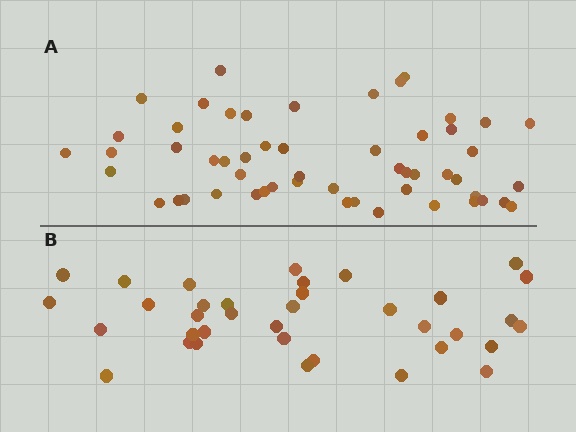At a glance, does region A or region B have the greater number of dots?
Region A (the top region) has more dots.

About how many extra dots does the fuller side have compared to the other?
Region A has approximately 20 more dots than region B.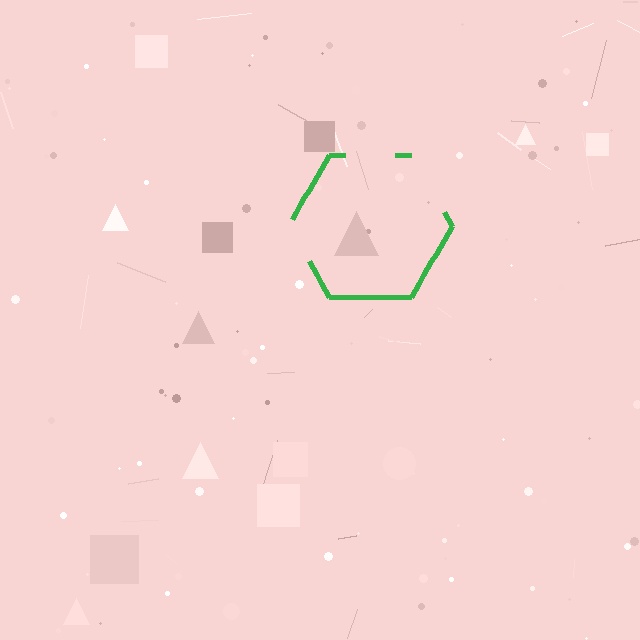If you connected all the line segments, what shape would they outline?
They would outline a hexagon.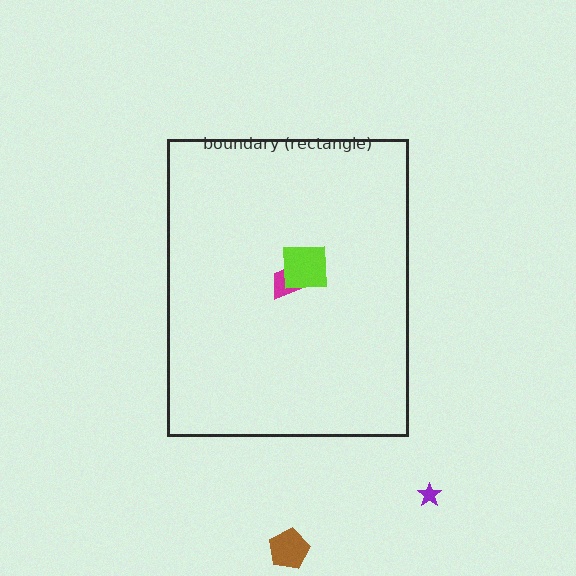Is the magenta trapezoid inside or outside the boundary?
Inside.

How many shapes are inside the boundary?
2 inside, 2 outside.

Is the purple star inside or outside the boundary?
Outside.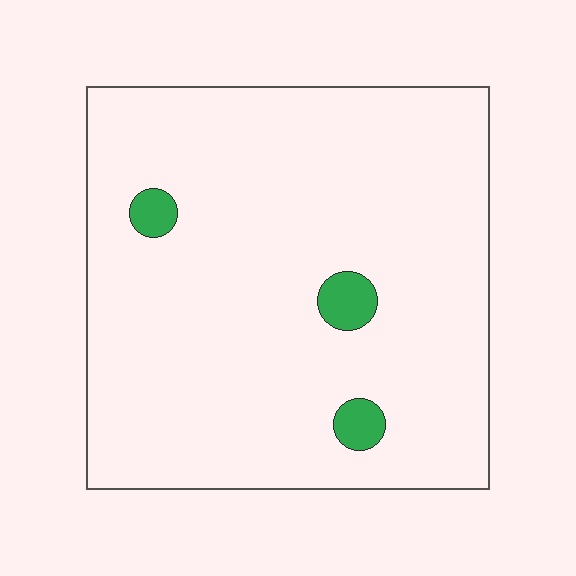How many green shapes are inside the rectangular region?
3.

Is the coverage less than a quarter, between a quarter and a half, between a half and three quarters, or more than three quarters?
Less than a quarter.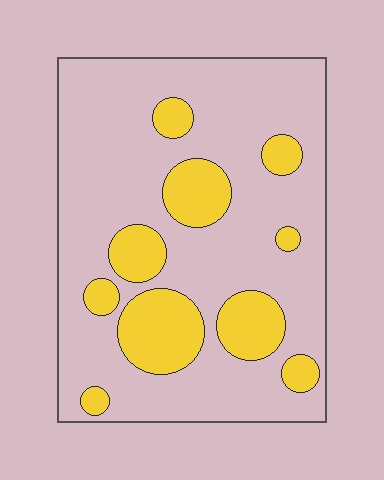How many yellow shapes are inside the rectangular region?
10.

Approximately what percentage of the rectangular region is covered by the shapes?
Approximately 25%.